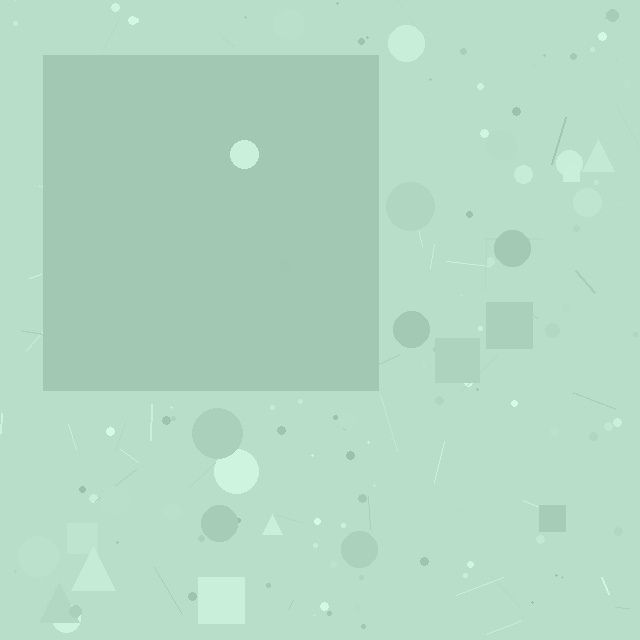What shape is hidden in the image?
A square is hidden in the image.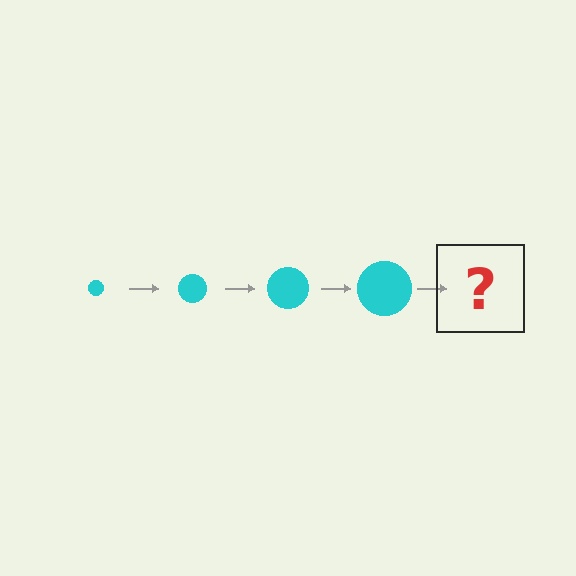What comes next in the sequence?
The next element should be a cyan circle, larger than the previous one.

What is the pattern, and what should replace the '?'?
The pattern is that the circle gets progressively larger each step. The '?' should be a cyan circle, larger than the previous one.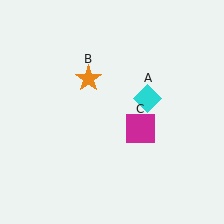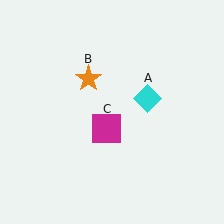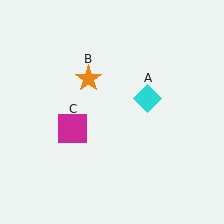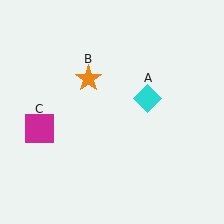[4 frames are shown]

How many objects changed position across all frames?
1 object changed position: magenta square (object C).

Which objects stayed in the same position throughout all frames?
Cyan diamond (object A) and orange star (object B) remained stationary.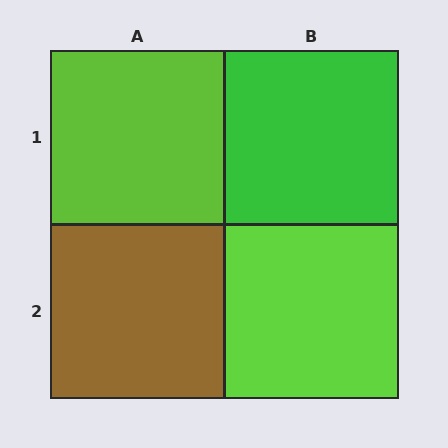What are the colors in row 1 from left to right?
Lime, green.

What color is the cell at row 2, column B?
Lime.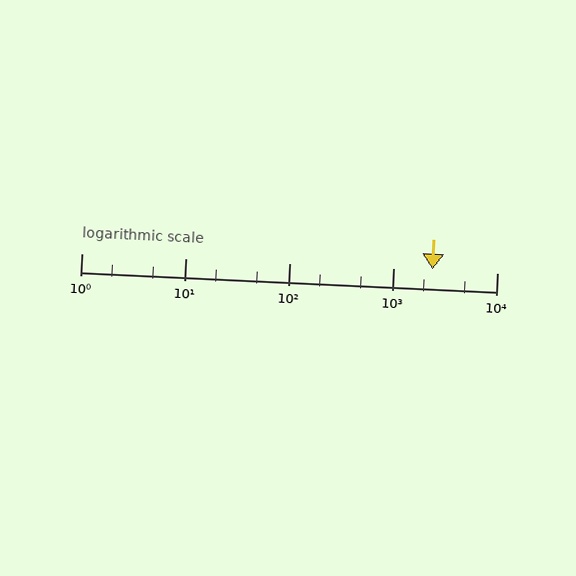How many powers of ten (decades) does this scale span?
The scale spans 4 decades, from 1 to 10000.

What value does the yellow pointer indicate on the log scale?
The pointer indicates approximately 2400.